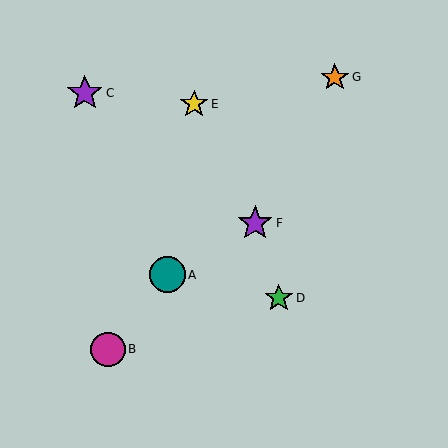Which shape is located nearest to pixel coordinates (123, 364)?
The magenta circle (labeled B) at (108, 349) is nearest to that location.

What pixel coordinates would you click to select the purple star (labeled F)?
Click at (255, 223) to select the purple star F.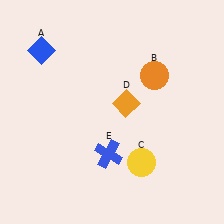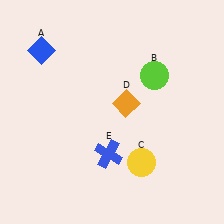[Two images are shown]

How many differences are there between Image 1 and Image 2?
There is 1 difference between the two images.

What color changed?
The circle (B) changed from orange in Image 1 to lime in Image 2.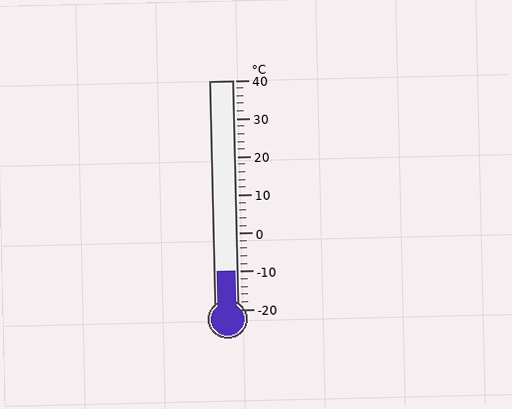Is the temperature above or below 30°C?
The temperature is below 30°C.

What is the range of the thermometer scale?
The thermometer scale ranges from -20°C to 40°C.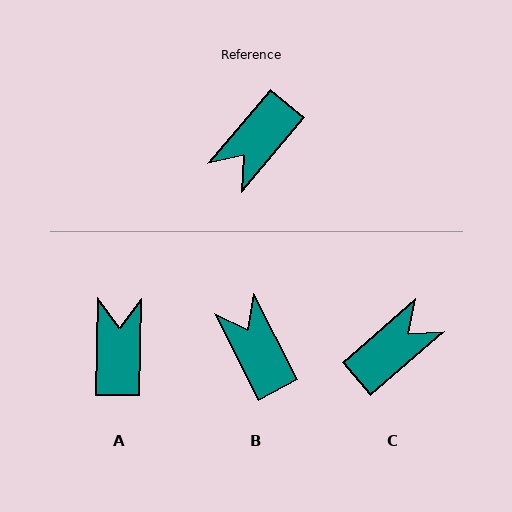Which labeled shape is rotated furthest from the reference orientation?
C, about 171 degrees away.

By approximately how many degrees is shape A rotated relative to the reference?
Approximately 141 degrees clockwise.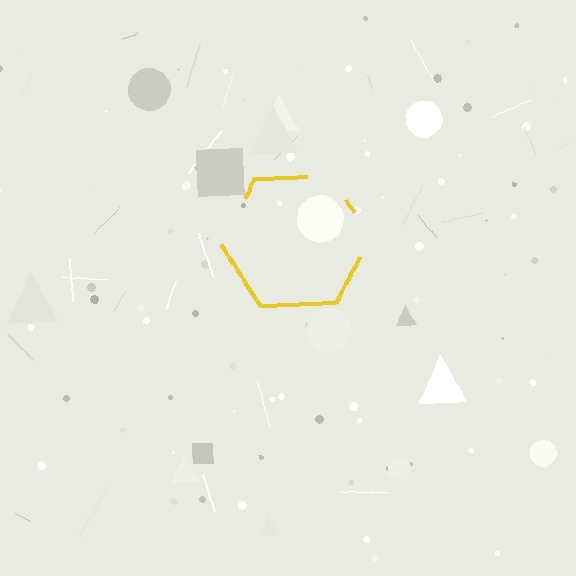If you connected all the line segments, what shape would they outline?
They would outline a hexagon.